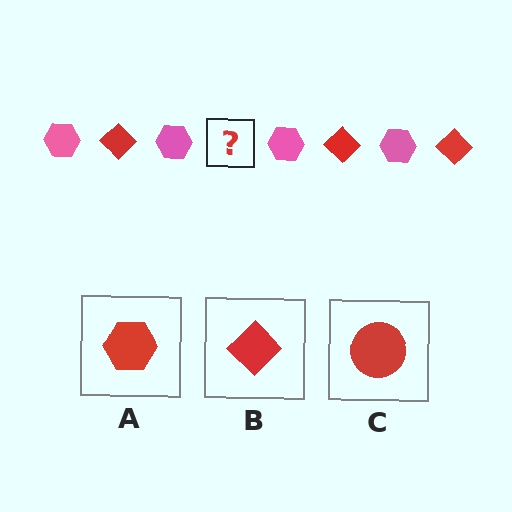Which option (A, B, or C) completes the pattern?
B.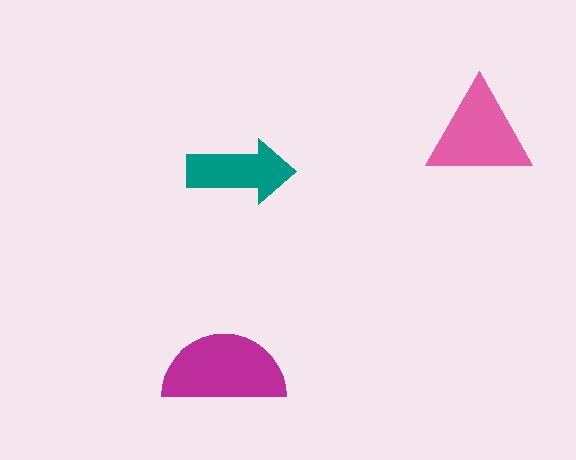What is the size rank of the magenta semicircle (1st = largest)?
1st.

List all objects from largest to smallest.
The magenta semicircle, the pink triangle, the teal arrow.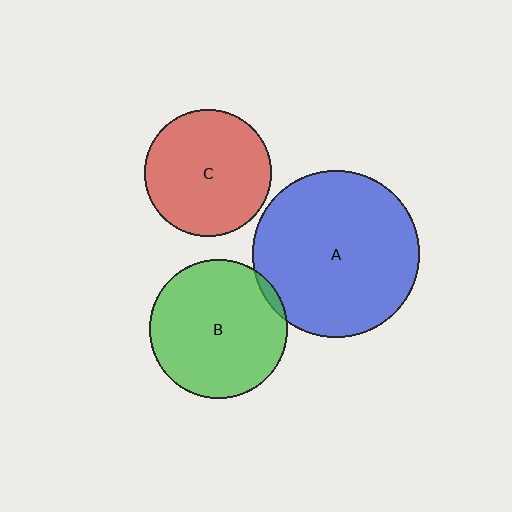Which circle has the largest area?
Circle A (blue).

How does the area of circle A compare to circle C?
Approximately 1.7 times.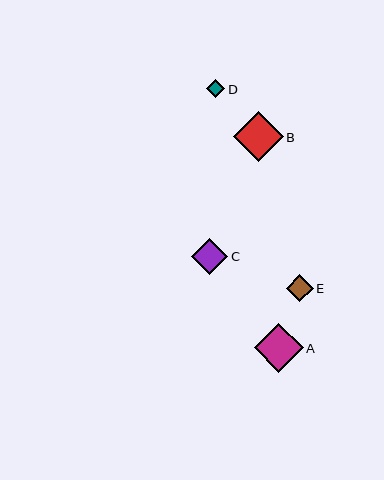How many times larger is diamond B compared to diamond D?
Diamond B is approximately 2.7 times the size of diamond D.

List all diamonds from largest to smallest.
From largest to smallest: B, A, C, E, D.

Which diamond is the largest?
Diamond B is the largest with a size of approximately 50 pixels.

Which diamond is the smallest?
Diamond D is the smallest with a size of approximately 18 pixels.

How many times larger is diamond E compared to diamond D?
Diamond E is approximately 1.5 times the size of diamond D.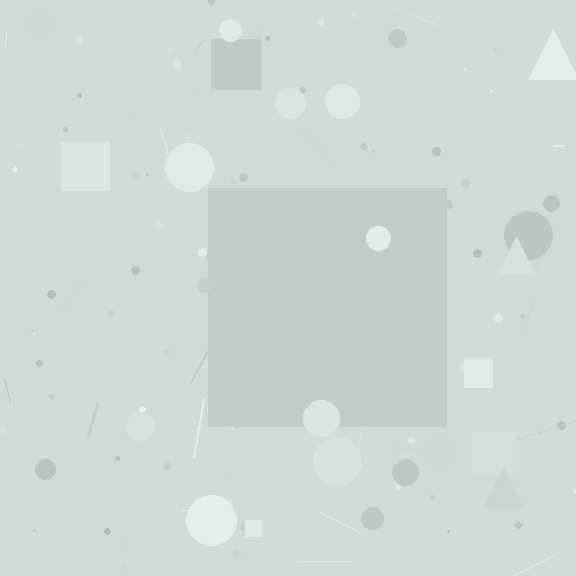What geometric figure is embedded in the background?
A square is embedded in the background.